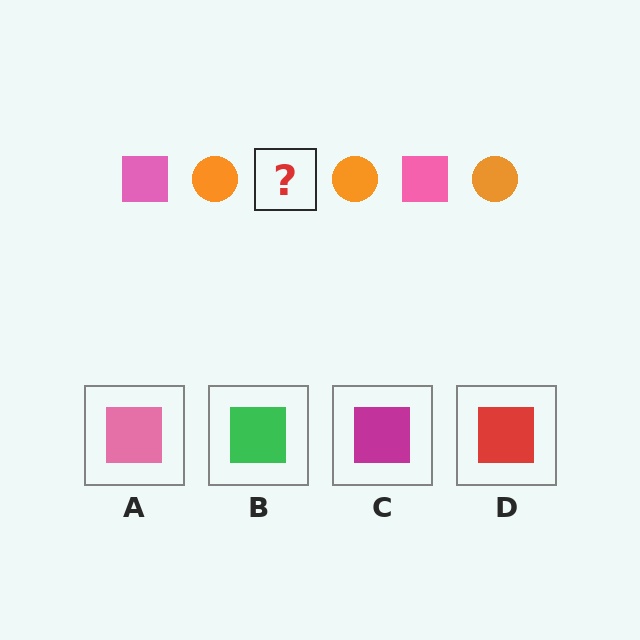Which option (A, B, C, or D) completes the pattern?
A.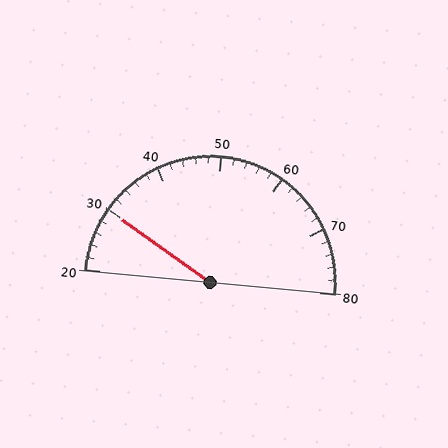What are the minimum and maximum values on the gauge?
The gauge ranges from 20 to 80.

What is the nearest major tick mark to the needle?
The nearest major tick mark is 30.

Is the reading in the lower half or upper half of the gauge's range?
The reading is in the lower half of the range (20 to 80).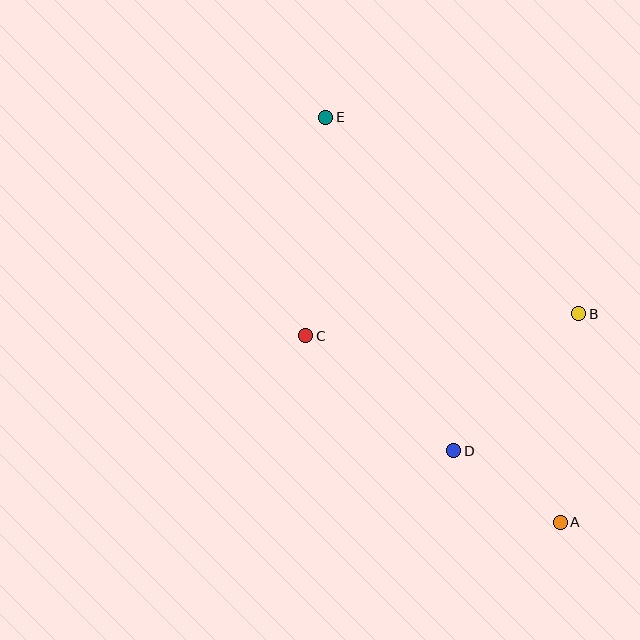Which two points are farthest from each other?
Points A and E are farthest from each other.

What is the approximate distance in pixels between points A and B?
The distance between A and B is approximately 209 pixels.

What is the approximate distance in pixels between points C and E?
The distance between C and E is approximately 219 pixels.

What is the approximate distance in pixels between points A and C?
The distance between A and C is approximately 315 pixels.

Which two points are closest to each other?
Points A and D are closest to each other.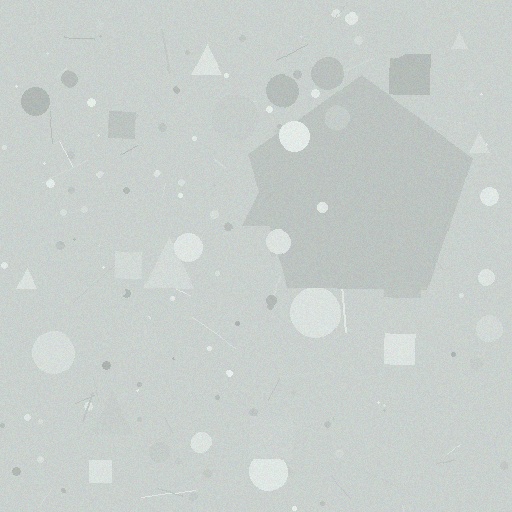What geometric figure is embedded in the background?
A pentagon is embedded in the background.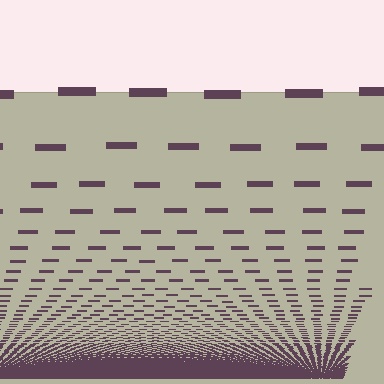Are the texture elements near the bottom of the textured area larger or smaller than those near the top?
Smaller. The gradient is inverted — elements near the bottom are smaller and denser.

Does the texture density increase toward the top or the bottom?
Density increases toward the bottom.